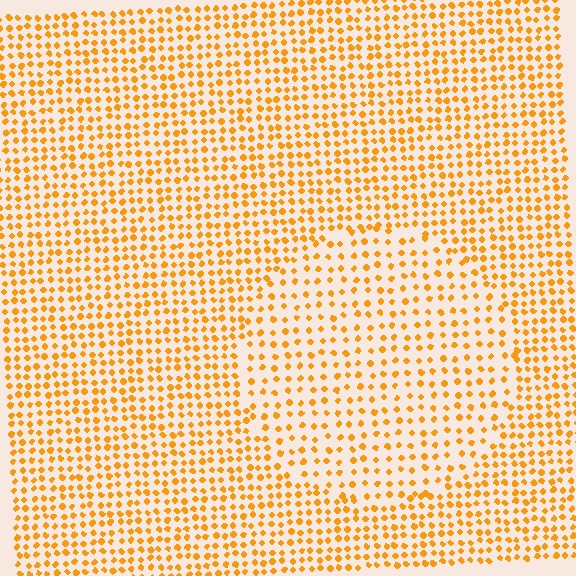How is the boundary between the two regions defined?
The boundary is defined by a change in element density (approximately 1.6x ratio). All elements are the same color, size, and shape.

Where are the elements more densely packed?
The elements are more densely packed outside the circle boundary.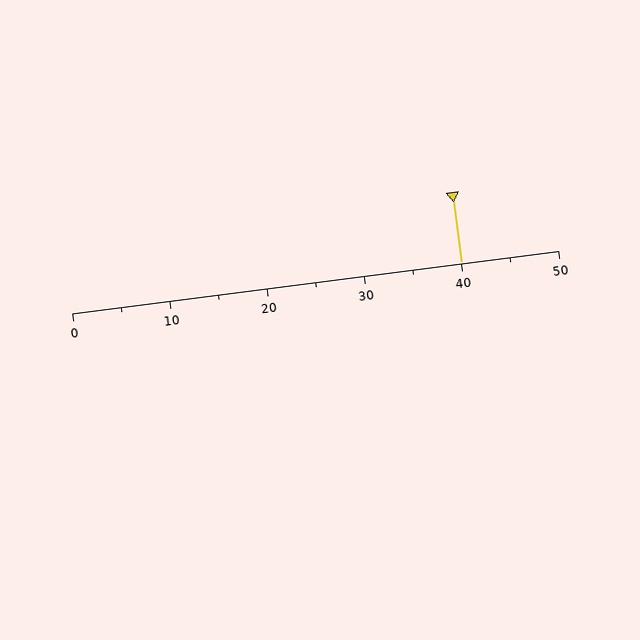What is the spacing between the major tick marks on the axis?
The major ticks are spaced 10 apart.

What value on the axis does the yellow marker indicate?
The marker indicates approximately 40.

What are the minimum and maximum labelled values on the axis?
The axis runs from 0 to 50.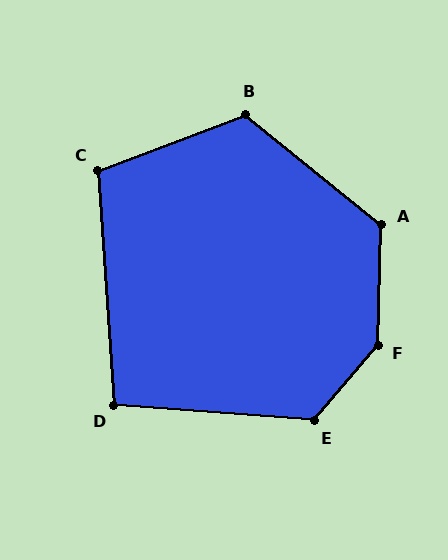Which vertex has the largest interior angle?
F, at approximately 142 degrees.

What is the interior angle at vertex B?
Approximately 120 degrees (obtuse).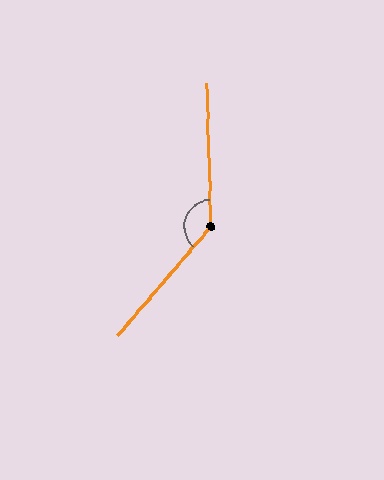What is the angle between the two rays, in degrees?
Approximately 138 degrees.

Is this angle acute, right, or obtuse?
It is obtuse.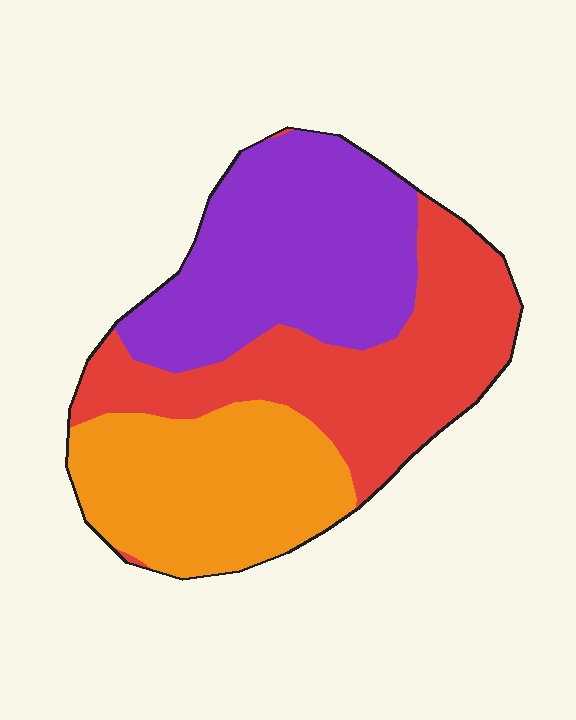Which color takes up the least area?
Orange, at roughly 30%.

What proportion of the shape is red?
Red covers 35% of the shape.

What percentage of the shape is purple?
Purple takes up about three eighths (3/8) of the shape.